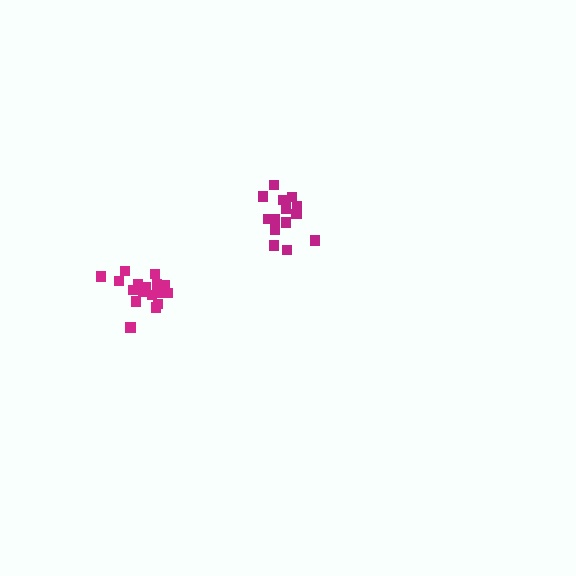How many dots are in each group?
Group 1: 15 dots, Group 2: 19 dots (34 total).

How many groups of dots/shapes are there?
There are 2 groups.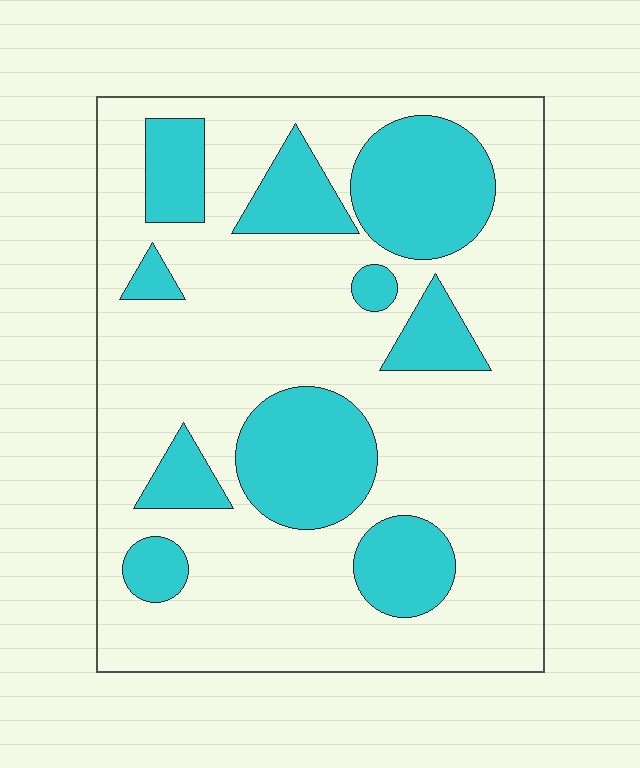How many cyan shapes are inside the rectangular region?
10.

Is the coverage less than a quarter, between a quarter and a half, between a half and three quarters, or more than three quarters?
Between a quarter and a half.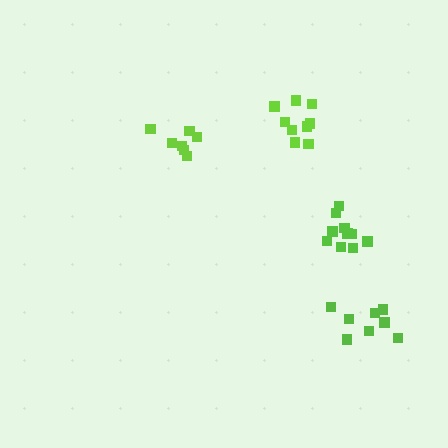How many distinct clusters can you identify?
There are 4 distinct clusters.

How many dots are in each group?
Group 1: 10 dots, Group 2: 10 dots, Group 3: 7 dots, Group 4: 8 dots (35 total).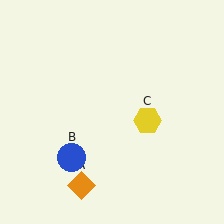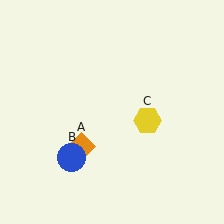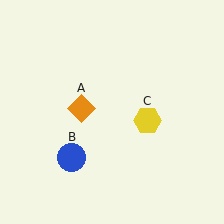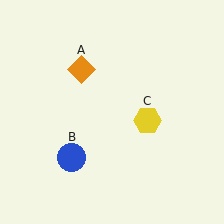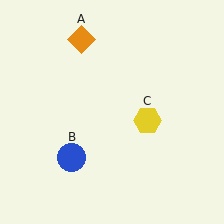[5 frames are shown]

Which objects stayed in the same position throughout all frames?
Blue circle (object B) and yellow hexagon (object C) remained stationary.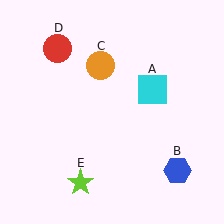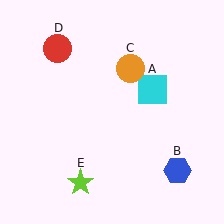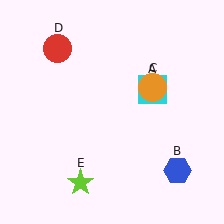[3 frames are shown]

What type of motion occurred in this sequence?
The orange circle (object C) rotated clockwise around the center of the scene.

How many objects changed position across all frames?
1 object changed position: orange circle (object C).